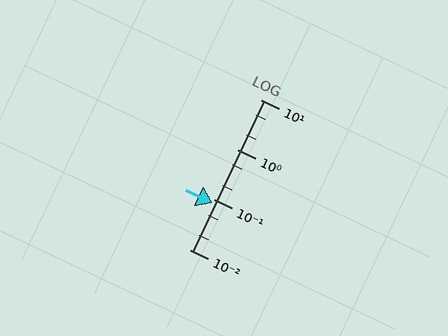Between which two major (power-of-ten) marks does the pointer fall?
The pointer is between 0.01 and 0.1.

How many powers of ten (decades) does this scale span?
The scale spans 3 decades, from 0.01 to 10.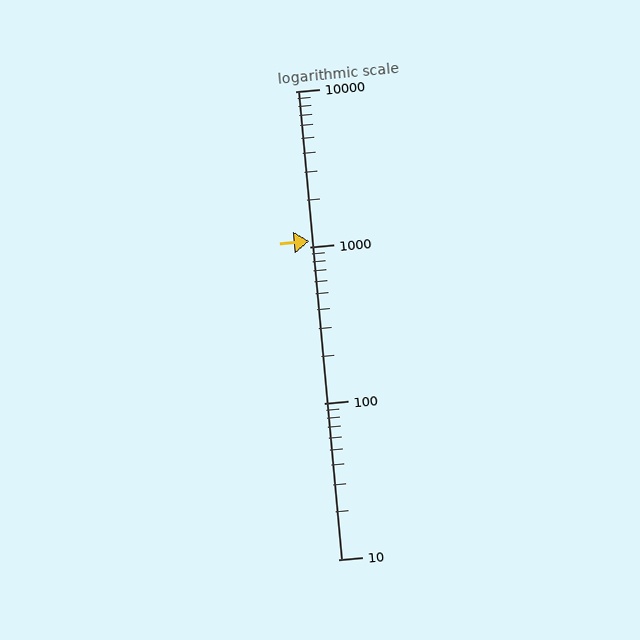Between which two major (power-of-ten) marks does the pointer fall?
The pointer is between 1000 and 10000.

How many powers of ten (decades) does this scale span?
The scale spans 3 decades, from 10 to 10000.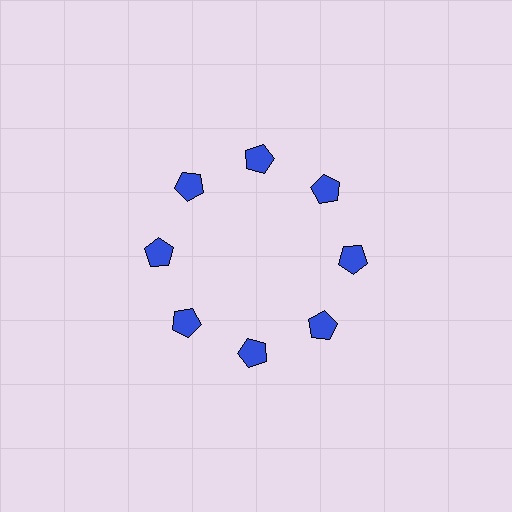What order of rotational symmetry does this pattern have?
This pattern has 8-fold rotational symmetry.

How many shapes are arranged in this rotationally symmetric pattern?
There are 8 shapes, arranged in 8 groups of 1.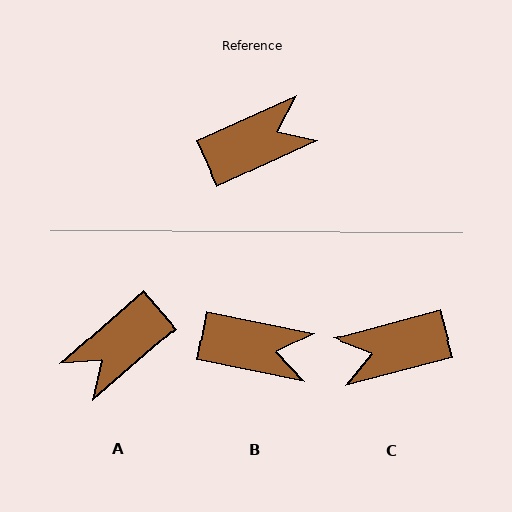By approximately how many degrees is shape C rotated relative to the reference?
Approximately 171 degrees counter-clockwise.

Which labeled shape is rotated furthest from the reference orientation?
C, about 171 degrees away.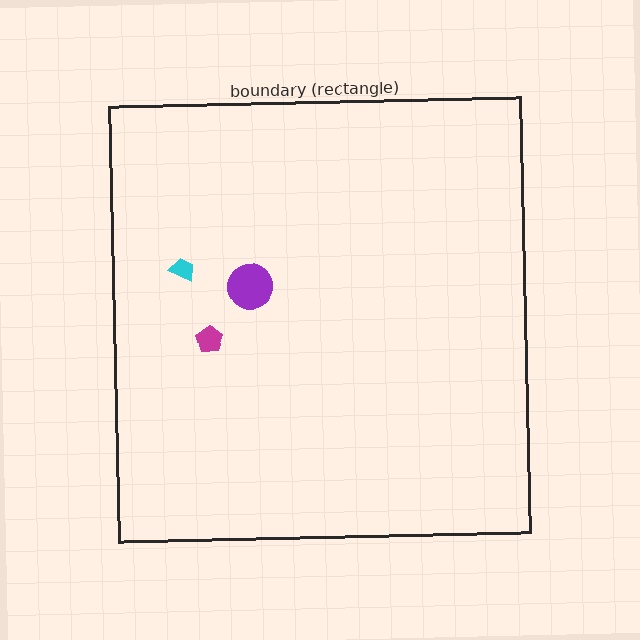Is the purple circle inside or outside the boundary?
Inside.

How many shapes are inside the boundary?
3 inside, 0 outside.